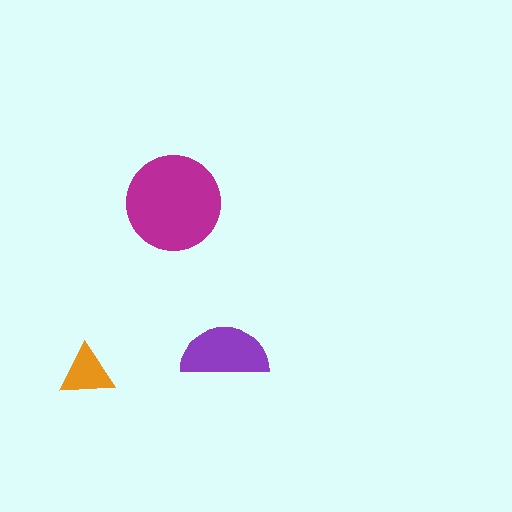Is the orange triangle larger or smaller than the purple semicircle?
Smaller.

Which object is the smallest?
The orange triangle.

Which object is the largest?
The magenta circle.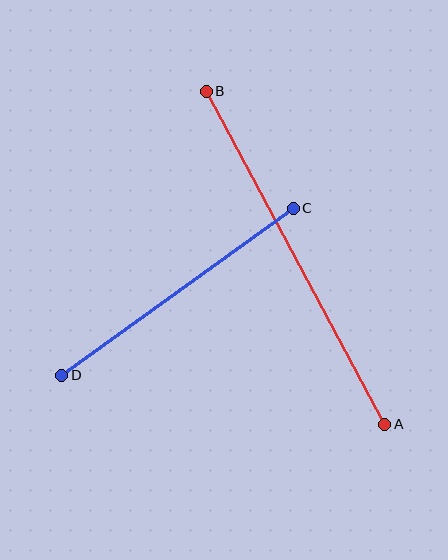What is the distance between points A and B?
The distance is approximately 378 pixels.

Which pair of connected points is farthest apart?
Points A and B are farthest apart.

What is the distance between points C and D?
The distance is approximately 285 pixels.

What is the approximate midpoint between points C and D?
The midpoint is at approximately (177, 292) pixels.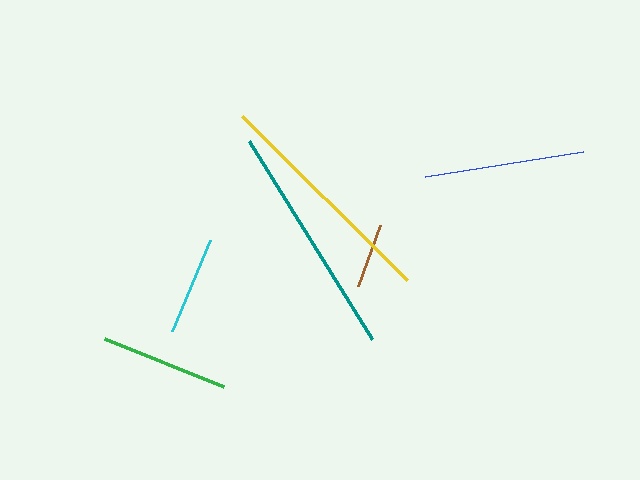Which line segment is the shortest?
The brown line is the shortest at approximately 64 pixels.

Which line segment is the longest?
The teal line is the longest at approximately 233 pixels.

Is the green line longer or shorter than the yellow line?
The yellow line is longer than the green line.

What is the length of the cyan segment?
The cyan segment is approximately 98 pixels long.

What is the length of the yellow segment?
The yellow segment is approximately 233 pixels long.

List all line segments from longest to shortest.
From longest to shortest: teal, yellow, blue, green, cyan, brown.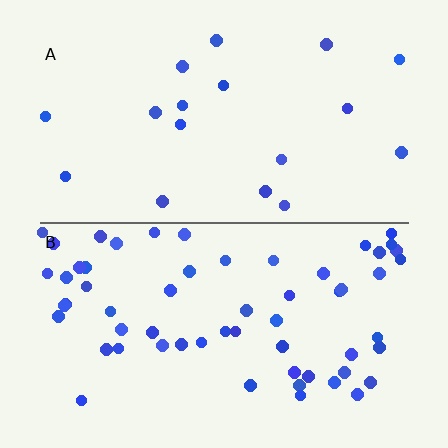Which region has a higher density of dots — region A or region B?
B (the bottom).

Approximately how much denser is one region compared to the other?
Approximately 3.4× — region B over region A.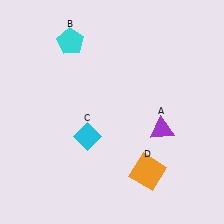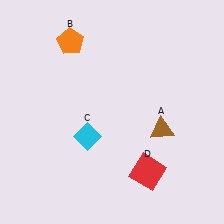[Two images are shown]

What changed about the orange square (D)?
In Image 1, D is orange. In Image 2, it changed to red.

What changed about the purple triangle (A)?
In Image 1, A is purple. In Image 2, it changed to brown.